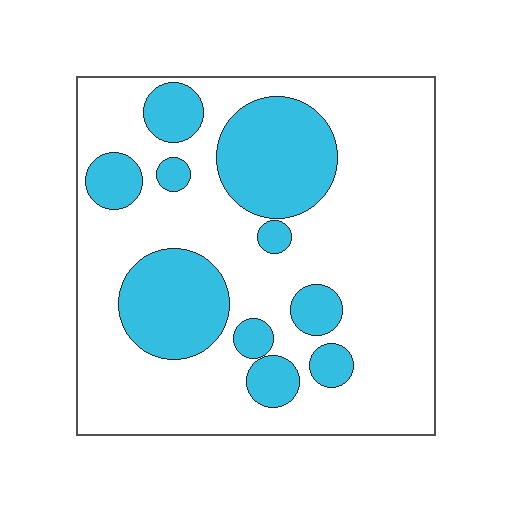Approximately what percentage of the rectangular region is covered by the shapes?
Approximately 30%.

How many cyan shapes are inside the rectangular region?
10.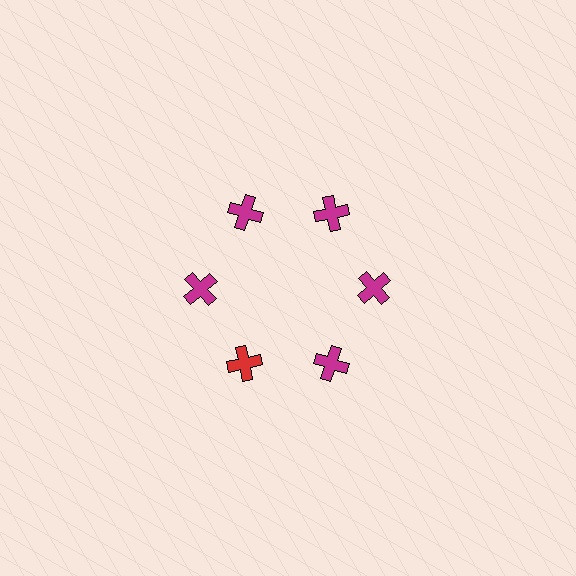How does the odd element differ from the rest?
It has a different color: red instead of magenta.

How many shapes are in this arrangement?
There are 6 shapes arranged in a ring pattern.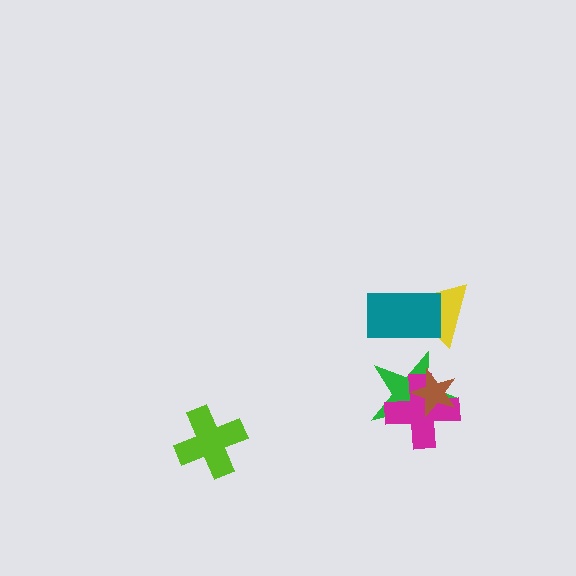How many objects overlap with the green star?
2 objects overlap with the green star.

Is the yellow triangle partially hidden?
Yes, it is partially covered by another shape.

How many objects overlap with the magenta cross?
2 objects overlap with the magenta cross.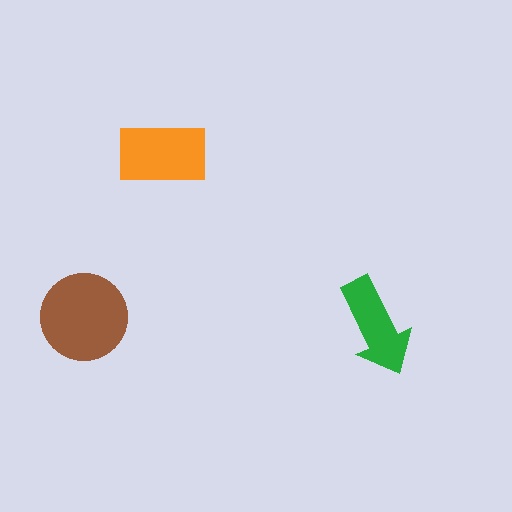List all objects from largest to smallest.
The brown circle, the orange rectangle, the green arrow.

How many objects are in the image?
There are 3 objects in the image.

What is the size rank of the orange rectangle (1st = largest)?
2nd.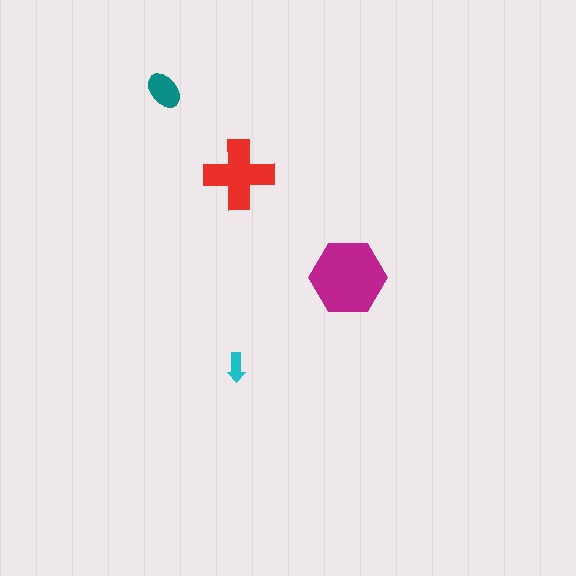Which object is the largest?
The magenta hexagon.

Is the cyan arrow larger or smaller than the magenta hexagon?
Smaller.